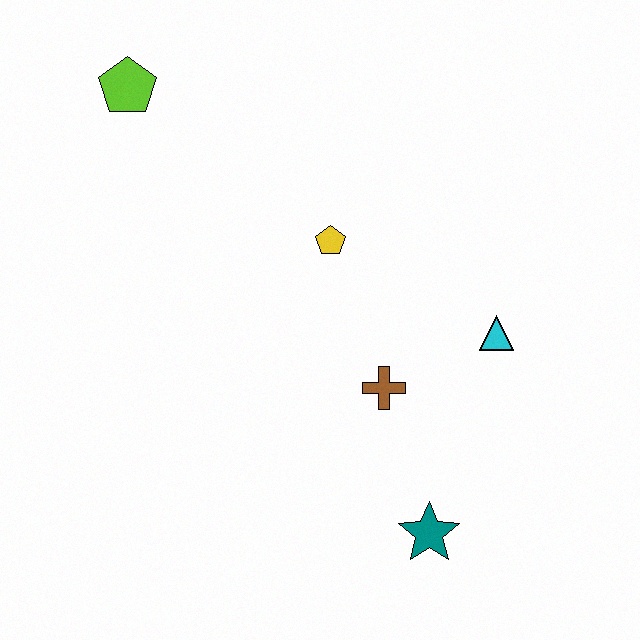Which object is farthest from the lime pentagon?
The teal star is farthest from the lime pentagon.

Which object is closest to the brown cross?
The cyan triangle is closest to the brown cross.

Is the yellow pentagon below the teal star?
No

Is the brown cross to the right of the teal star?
No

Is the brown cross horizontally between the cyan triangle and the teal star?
No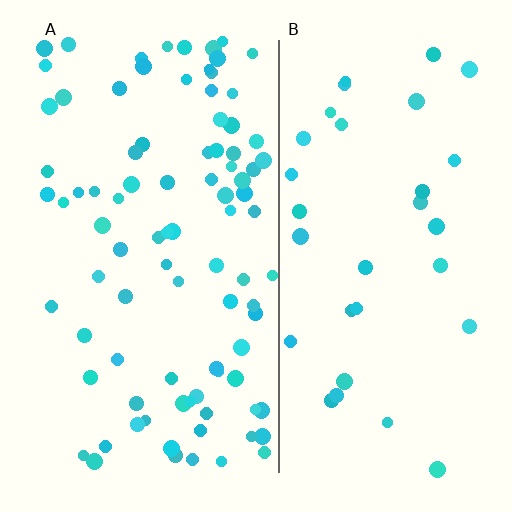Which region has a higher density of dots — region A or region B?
A (the left).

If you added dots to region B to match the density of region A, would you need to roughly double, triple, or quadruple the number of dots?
Approximately triple.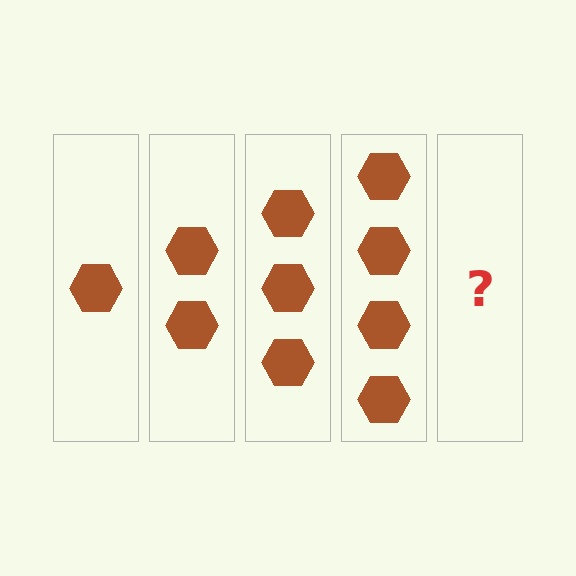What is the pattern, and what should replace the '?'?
The pattern is that each step adds one more hexagon. The '?' should be 5 hexagons.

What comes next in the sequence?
The next element should be 5 hexagons.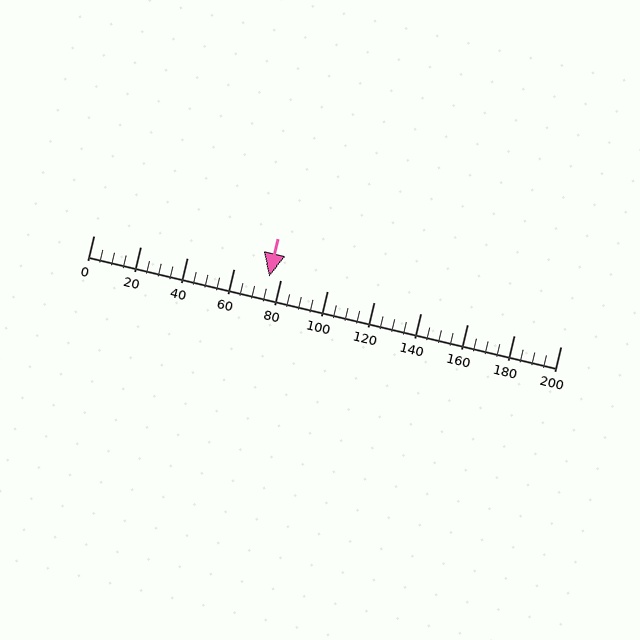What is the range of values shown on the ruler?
The ruler shows values from 0 to 200.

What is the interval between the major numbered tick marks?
The major tick marks are spaced 20 units apart.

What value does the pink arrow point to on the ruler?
The pink arrow points to approximately 75.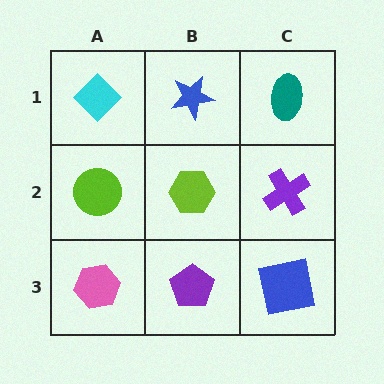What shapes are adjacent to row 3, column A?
A lime circle (row 2, column A), a purple pentagon (row 3, column B).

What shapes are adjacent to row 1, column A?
A lime circle (row 2, column A), a blue star (row 1, column B).